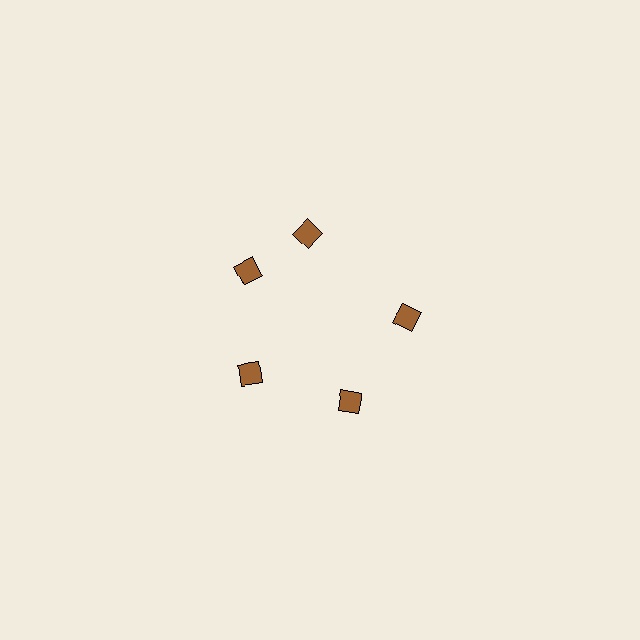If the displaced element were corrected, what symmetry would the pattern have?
It would have 5-fold rotational symmetry — the pattern would map onto itself every 72 degrees.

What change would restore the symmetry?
The symmetry would be restored by rotating it back into even spacing with its neighbors so that all 5 diamonds sit at equal angles and equal distance from the center.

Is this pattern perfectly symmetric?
No. The 5 brown diamonds are arranged in a ring, but one element near the 1 o'clock position is rotated out of alignment along the ring, breaking the 5-fold rotational symmetry.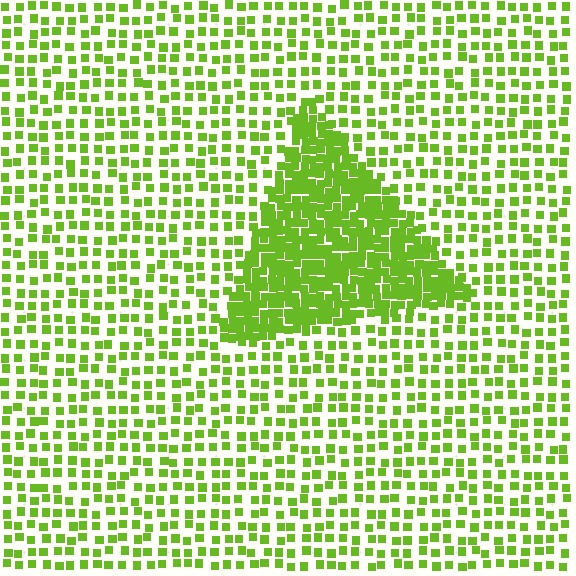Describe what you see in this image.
The image contains small lime elements arranged at two different densities. A triangle-shaped region is visible where the elements are more densely packed than the surrounding area.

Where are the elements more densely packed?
The elements are more densely packed inside the triangle boundary.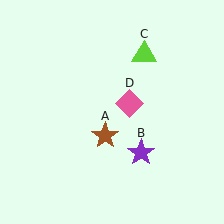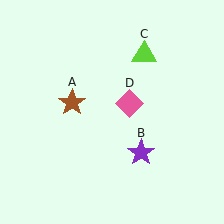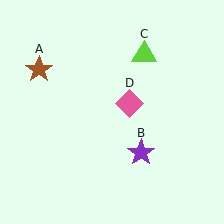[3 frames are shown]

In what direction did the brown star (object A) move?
The brown star (object A) moved up and to the left.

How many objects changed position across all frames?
1 object changed position: brown star (object A).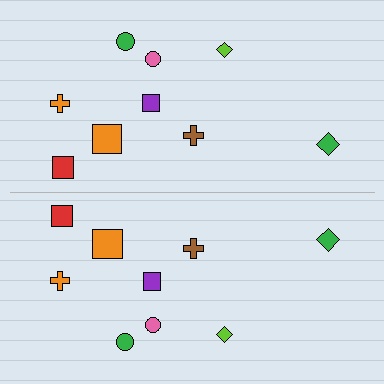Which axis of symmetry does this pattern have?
The pattern has a horizontal axis of symmetry running through the center of the image.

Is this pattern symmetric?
Yes, this pattern has bilateral (reflection) symmetry.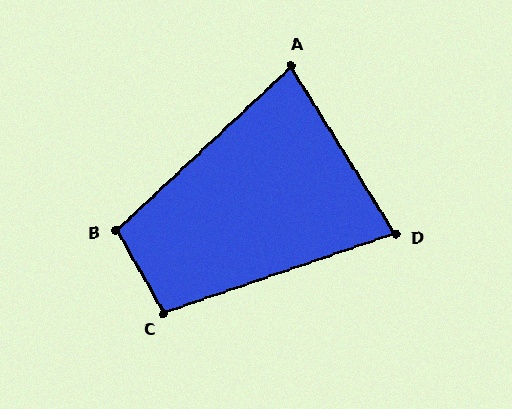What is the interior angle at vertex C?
Approximately 101 degrees (obtuse).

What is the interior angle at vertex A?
Approximately 79 degrees (acute).